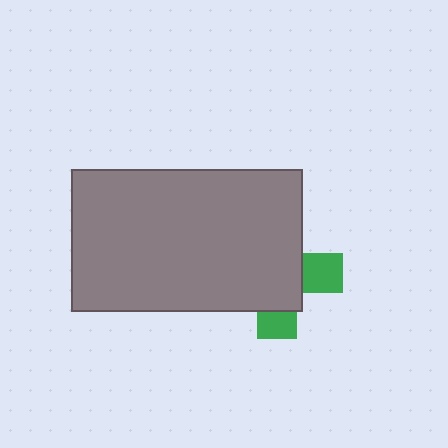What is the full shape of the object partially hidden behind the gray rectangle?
The partially hidden object is a green cross.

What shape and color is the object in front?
The object in front is a gray rectangle.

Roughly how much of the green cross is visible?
A small part of it is visible (roughly 30%).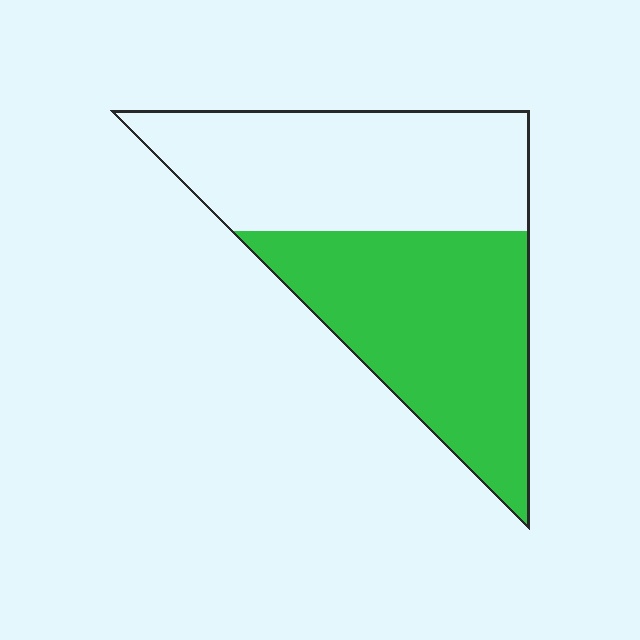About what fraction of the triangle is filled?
About one half (1/2).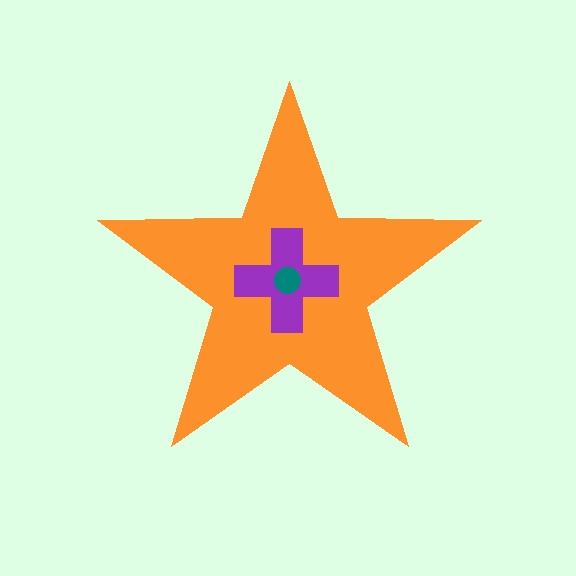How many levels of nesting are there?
3.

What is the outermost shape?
The orange star.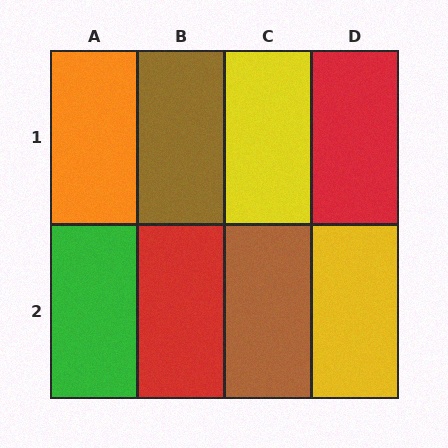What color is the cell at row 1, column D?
Red.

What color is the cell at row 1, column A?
Orange.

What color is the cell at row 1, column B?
Brown.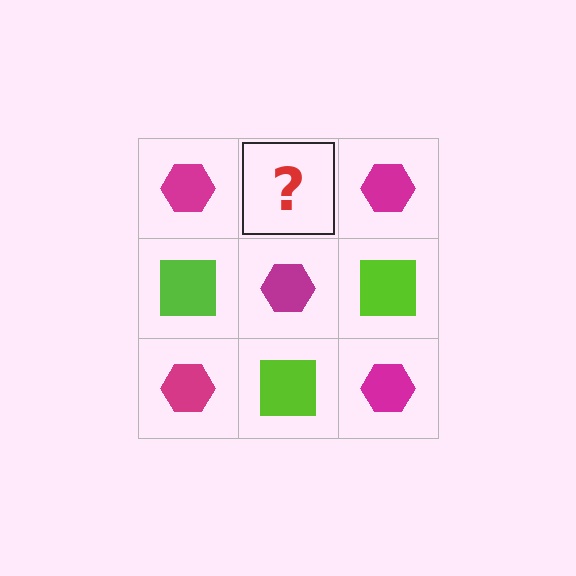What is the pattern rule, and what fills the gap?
The rule is that it alternates magenta hexagon and lime square in a checkerboard pattern. The gap should be filled with a lime square.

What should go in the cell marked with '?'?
The missing cell should contain a lime square.